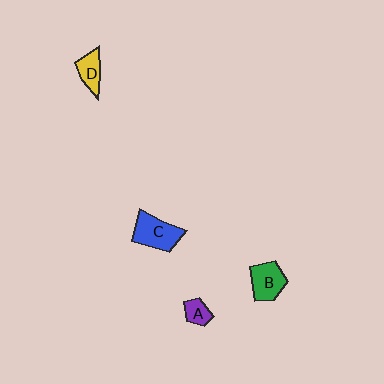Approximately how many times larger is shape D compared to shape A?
Approximately 1.3 times.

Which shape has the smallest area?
Shape A (purple).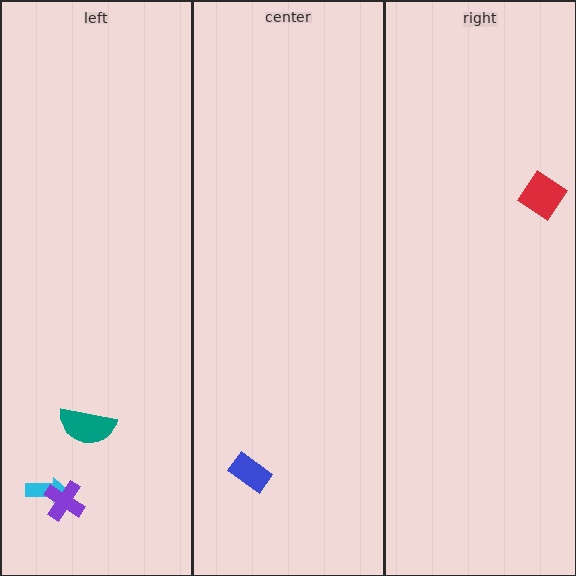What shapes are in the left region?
The teal semicircle, the cyan arrow, the purple cross.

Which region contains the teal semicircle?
The left region.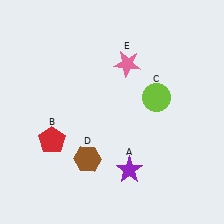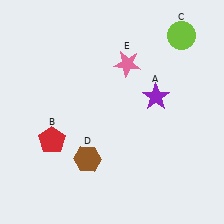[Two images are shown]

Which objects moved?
The objects that moved are: the purple star (A), the lime circle (C).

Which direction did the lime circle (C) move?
The lime circle (C) moved up.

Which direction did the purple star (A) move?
The purple star (A) moved up.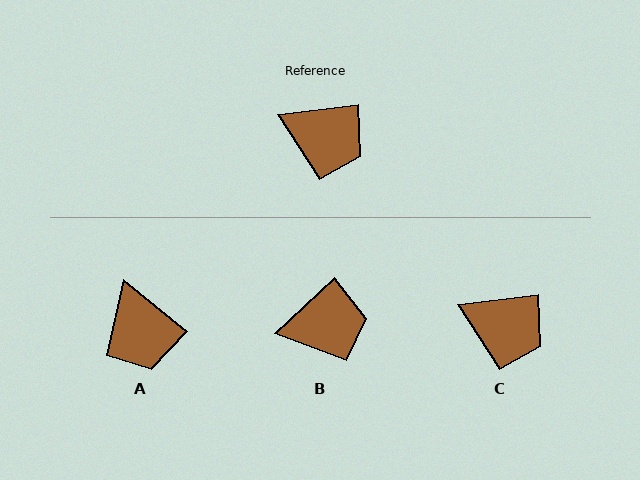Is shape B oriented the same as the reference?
No, it is off by about 36 degrees.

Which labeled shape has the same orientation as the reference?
C.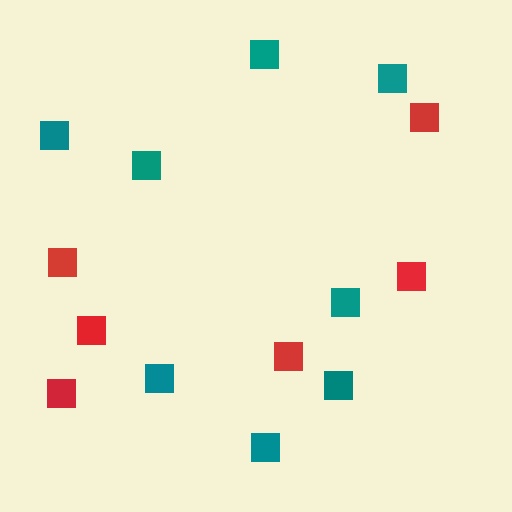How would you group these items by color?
There are 2 groups: one group of teal squares (8) and one group of red squares (6).